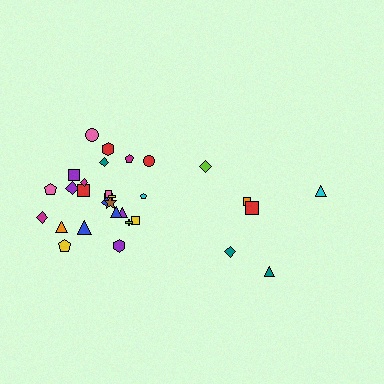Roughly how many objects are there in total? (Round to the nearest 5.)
Roughly 30 objects in total.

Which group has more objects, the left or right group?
The left group.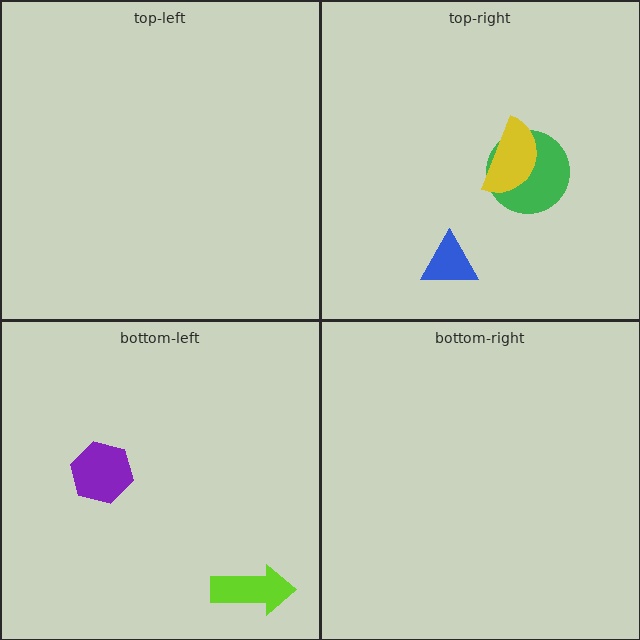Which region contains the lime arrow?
The bottom-left region.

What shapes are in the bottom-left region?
The lime arrow, the purple hexagon.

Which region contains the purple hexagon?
The bottom-left region.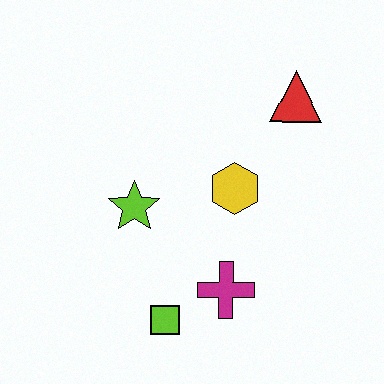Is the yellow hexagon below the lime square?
No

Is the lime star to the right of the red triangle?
No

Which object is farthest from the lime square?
The red triangle is farthest from the lime square.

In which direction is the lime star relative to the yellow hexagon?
The lime star is to the left of the yellow hexagon.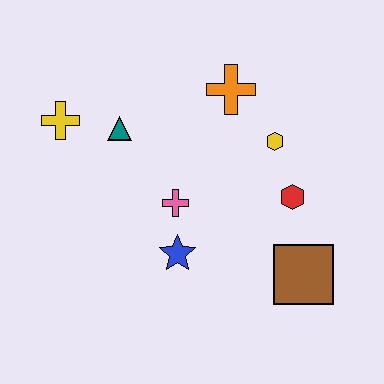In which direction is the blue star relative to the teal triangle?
The blue star is below the teal triangle.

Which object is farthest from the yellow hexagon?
The yellow cross is farthest from the yellow hexagon.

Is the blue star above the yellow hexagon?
No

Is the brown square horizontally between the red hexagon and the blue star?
No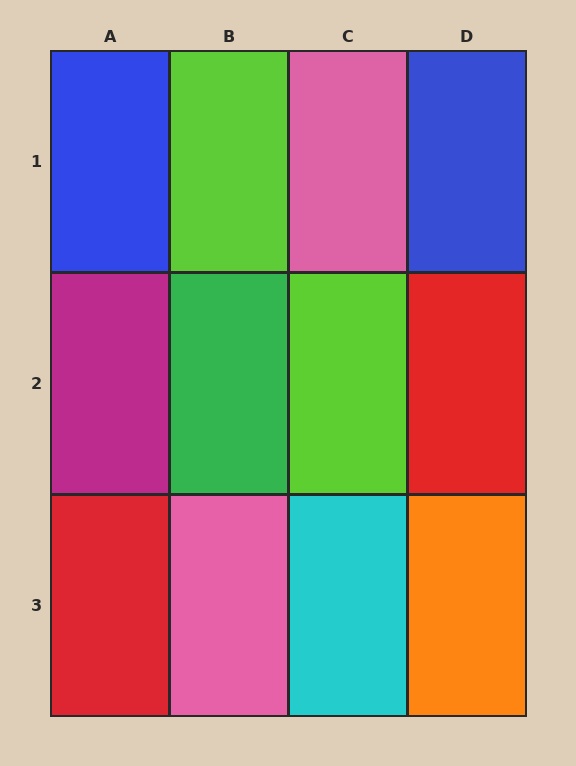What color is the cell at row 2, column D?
Red.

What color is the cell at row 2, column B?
Green.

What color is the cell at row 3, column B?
Pink.